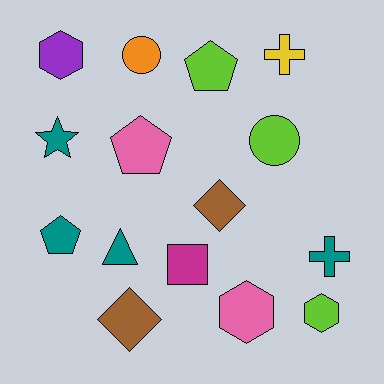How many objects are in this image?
There are 15 objects.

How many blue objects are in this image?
There are no blue objects.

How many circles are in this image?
There are 2 circles.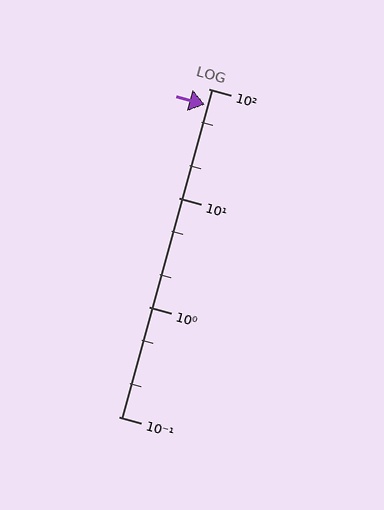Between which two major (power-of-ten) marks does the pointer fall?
The pointer is between 10 and 100.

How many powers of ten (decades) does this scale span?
The scale spans 3 decades, from 0.1 to 100.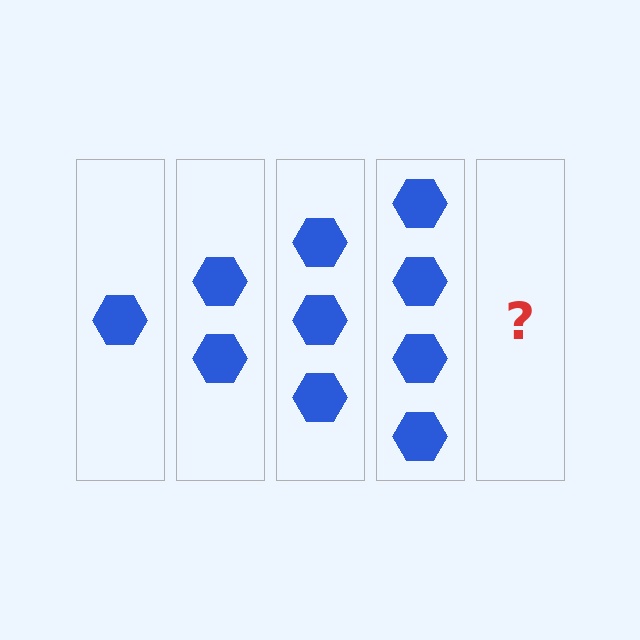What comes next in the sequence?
The next element should be 5 hexagons.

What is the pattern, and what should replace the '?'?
The pattern is that each step adds one more hexagon. The '?' should be 5 hexagons.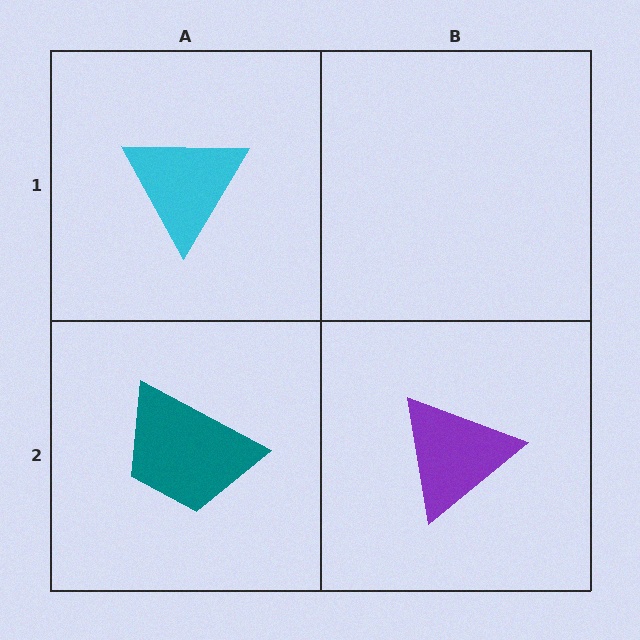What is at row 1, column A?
A cyan triangle.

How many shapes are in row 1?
1 shape.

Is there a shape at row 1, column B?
No, that cell is empty.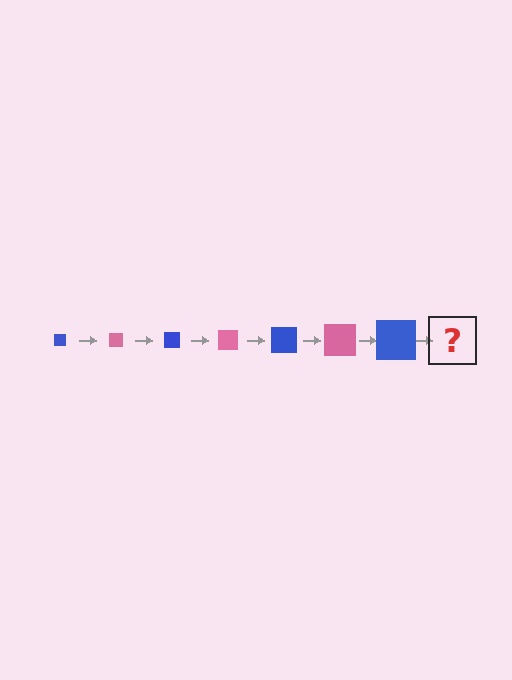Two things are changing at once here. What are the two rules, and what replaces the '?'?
The two rules are that the square grows larger each step and the color cycles through blue and pink. The '?' should be a pink square, larger than the previous one.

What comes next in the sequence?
The next element should be a pink square, larger than the previous one.